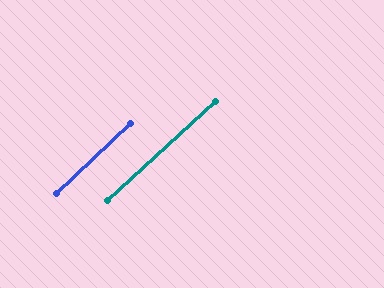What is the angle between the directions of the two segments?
Approximately 1 degree.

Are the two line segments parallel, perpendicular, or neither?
Parallel — their directions differ by only 1.0°.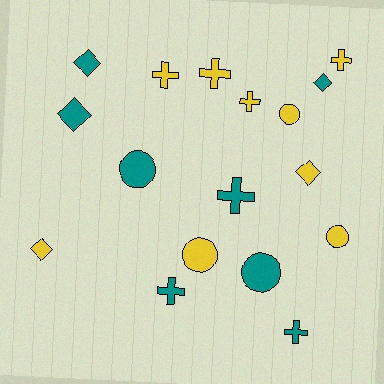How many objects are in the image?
There are 17 objects.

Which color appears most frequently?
Yellow, with 9 objects.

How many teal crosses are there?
There are 3 teal crosses.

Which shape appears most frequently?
Cross, with 7 objects.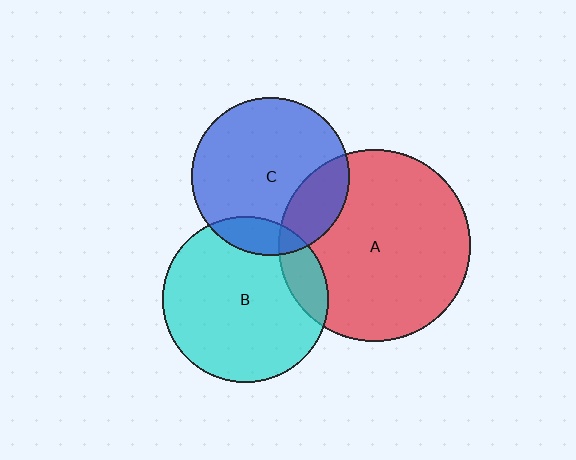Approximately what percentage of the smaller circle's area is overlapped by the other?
Approximately 15%.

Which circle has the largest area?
Circle A (red).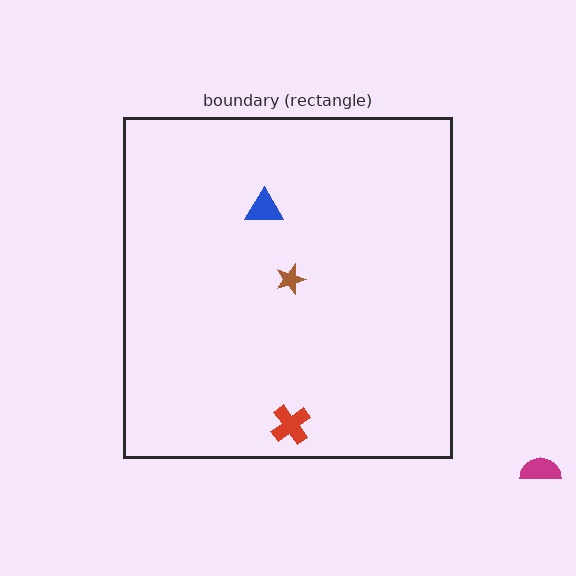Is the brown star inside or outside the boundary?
Inside.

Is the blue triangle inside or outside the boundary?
Inside.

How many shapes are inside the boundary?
3 inside, 1 outside.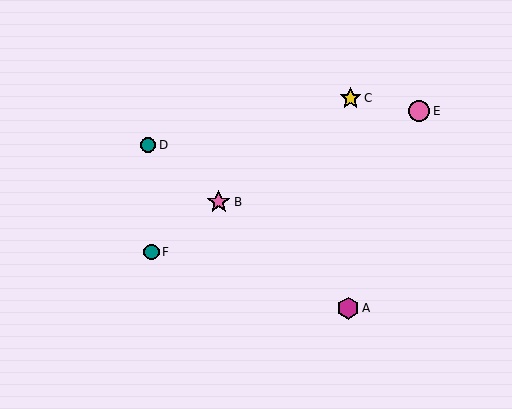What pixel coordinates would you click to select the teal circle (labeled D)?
Click at (148, 145) to select the teal circle D.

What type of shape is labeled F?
Shape F is a teal circle.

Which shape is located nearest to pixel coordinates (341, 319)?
The magenta hexagon (labeled A) at (348, 308) is nearest to that location.